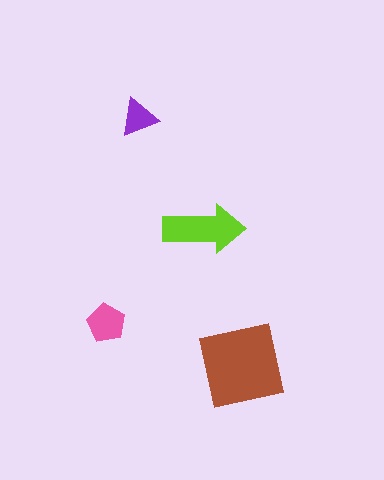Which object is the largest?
The brown square.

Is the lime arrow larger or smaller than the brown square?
Smaller.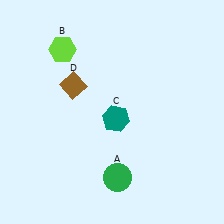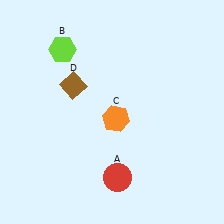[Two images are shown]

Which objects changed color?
A changed from green to red. C changed from teal to orange.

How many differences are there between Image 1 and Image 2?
There are 2 differences between the two images.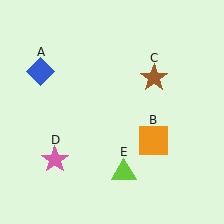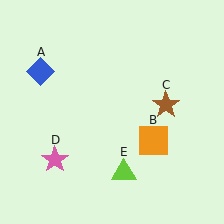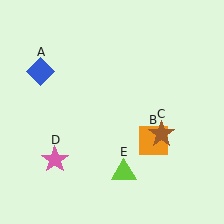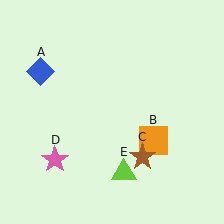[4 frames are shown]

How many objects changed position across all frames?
1 object changed position: brown star (object C).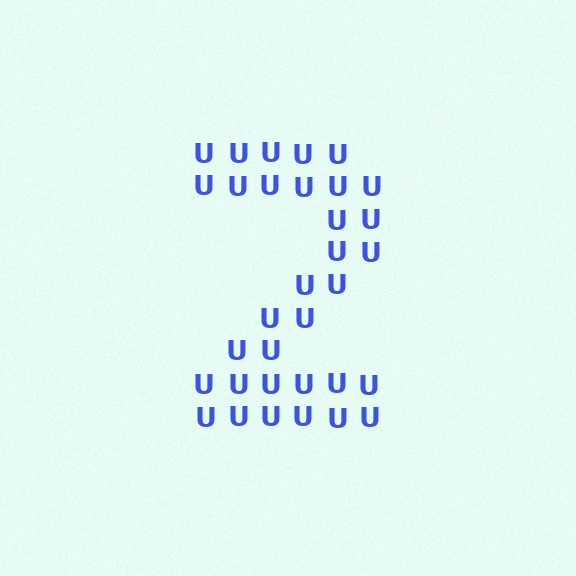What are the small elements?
The small elements are letter U's.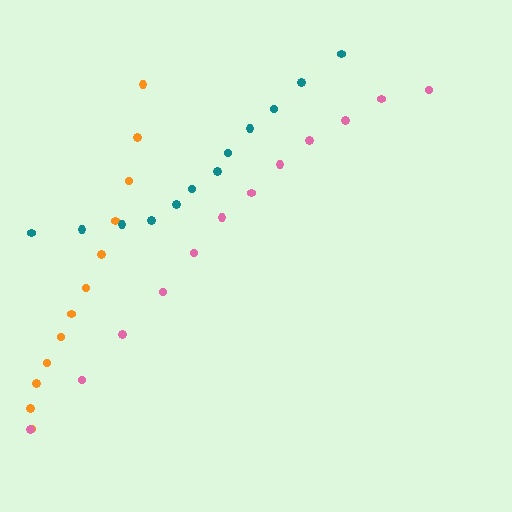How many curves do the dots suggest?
There are 3 distinct paths.